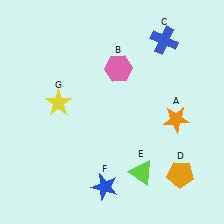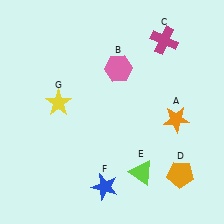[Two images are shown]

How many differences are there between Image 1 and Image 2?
There is 1 difference between the two images.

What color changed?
The cross (C) changed from blue in Image 1 to magenta in Image 2.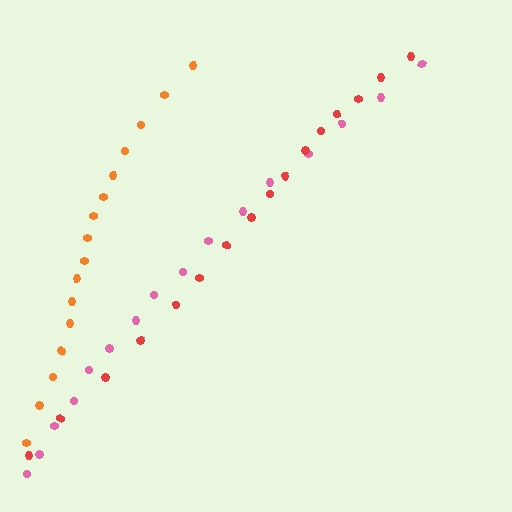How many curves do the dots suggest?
There are 3 distinct paths.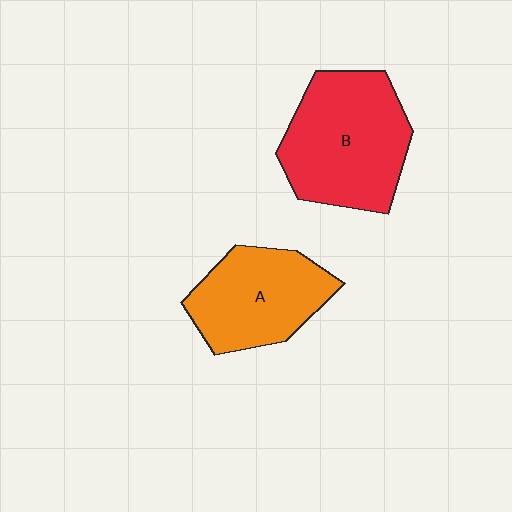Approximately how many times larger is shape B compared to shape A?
Approximately 1.3 times.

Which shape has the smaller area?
Shape A (orange).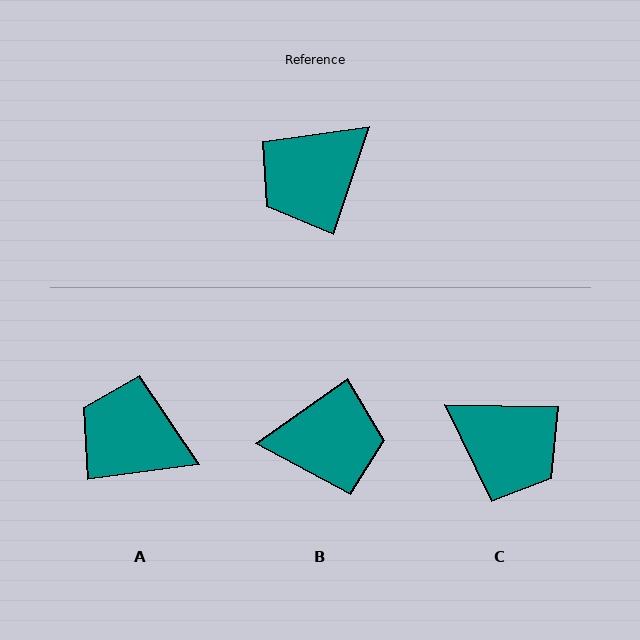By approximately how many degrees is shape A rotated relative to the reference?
Approximately 64 degrees clockwise.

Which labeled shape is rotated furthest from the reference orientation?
B, about 144 degrees away.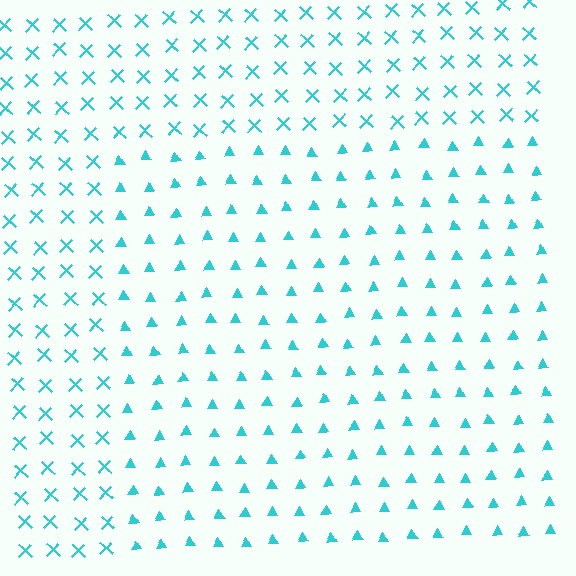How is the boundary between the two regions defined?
The boundary is defined by a change in element shape: triangles inside vs. X marks outside. All elements share the same color and spacing.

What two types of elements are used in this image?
The image uses triangles inside the rectangle region and X marks outside it.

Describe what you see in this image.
The image is filled with small cyan elements arranged in a uniform grid. A rectangle-shaped region contains triangles, while the surrounding area contains X marks. The boundary is defined purely by the change in element shape.